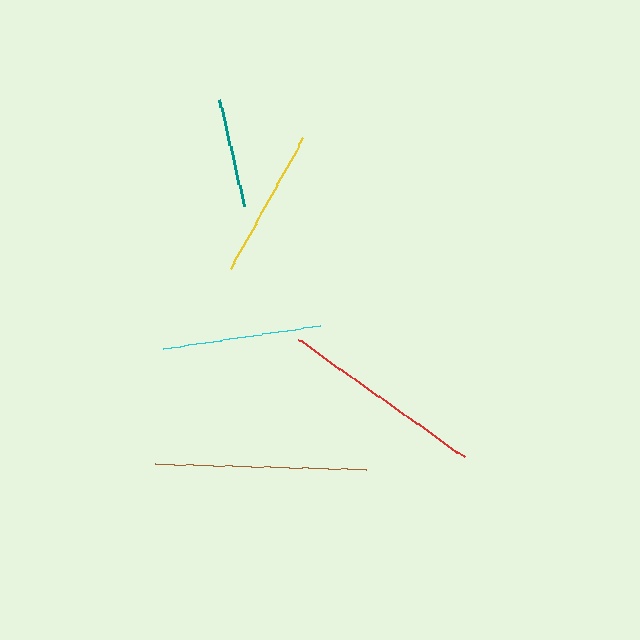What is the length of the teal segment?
The teal segment is approximately 110 pixels long.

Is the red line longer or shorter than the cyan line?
The red line is longer than the cyan line.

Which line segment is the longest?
The brown line is the longest at approximately 212 pixels.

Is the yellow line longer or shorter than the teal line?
The yellow line is longer than the teal line.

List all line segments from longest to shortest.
From longest to shortest: brown, red, cyan, yellow, teal.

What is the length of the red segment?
The red segment is approximately 204 pixels long.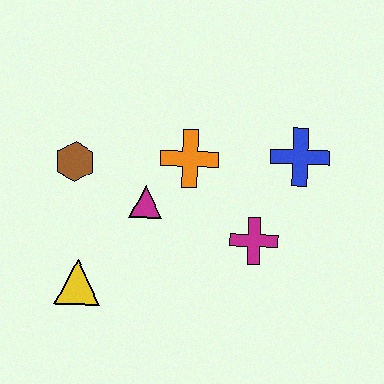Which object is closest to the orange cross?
The magenta triangle is closest to the orange cross.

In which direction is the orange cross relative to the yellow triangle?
The orange cross is above the yellow triangle.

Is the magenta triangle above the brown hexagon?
No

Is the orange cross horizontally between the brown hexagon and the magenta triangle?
No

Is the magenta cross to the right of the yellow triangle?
Yes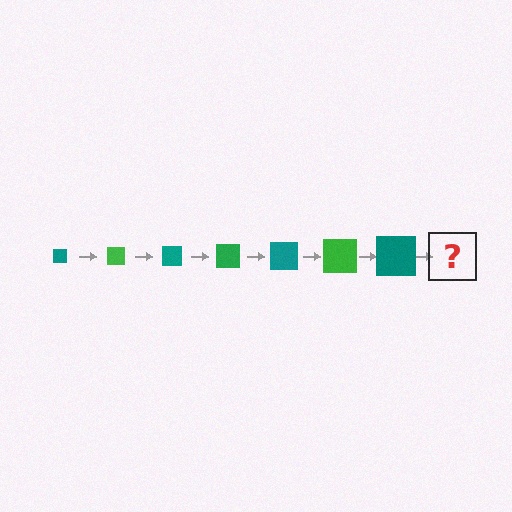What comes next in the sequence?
The next element should be a green square, larger than the previous one.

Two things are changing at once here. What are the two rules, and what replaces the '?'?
The two rules are that the square grows larger each step and the color cycles through teal and green. The '?' should be a green square, larger than the previous one.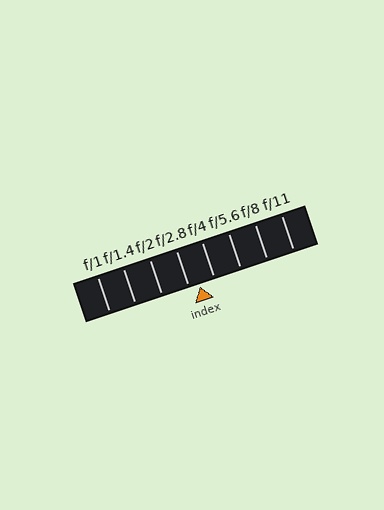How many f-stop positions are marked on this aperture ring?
There are 8 f-stop positions marked.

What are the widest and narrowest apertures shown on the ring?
The widest aperture shown is f/1 and the narrowest is f/11.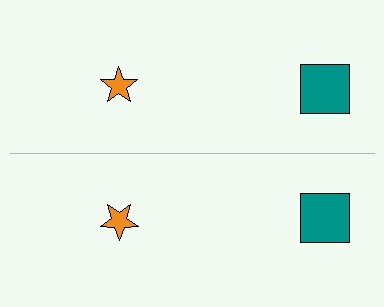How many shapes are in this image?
There are 4 shapes in this image.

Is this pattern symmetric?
Yes, this pattern has bilateral (reflection) symmetry.